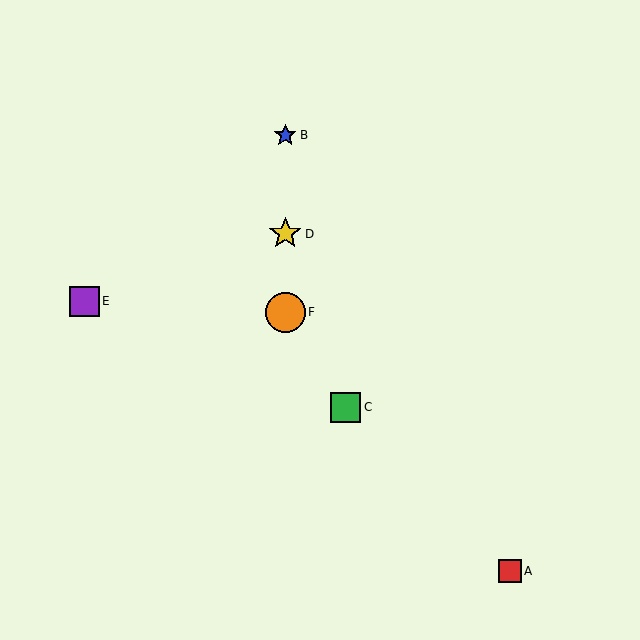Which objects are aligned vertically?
Objects B, D, F are aligned vertically.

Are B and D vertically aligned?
Yes, both are at x≈285.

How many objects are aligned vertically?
3 objects (B, D, F) are aligned vertically.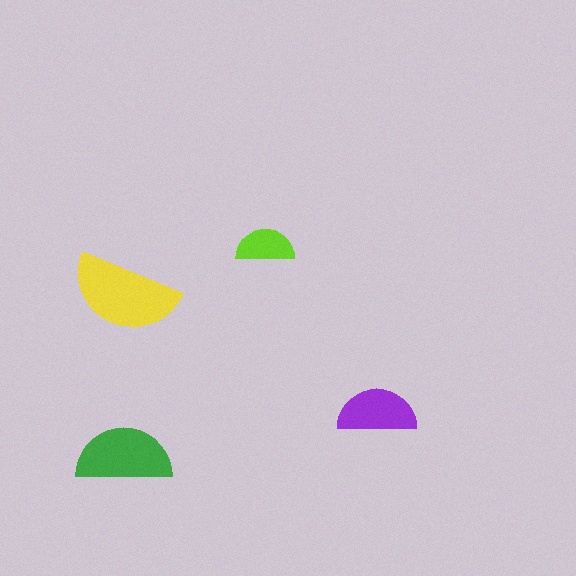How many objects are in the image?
There are 4 objects in the image.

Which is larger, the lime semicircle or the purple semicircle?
The purple one.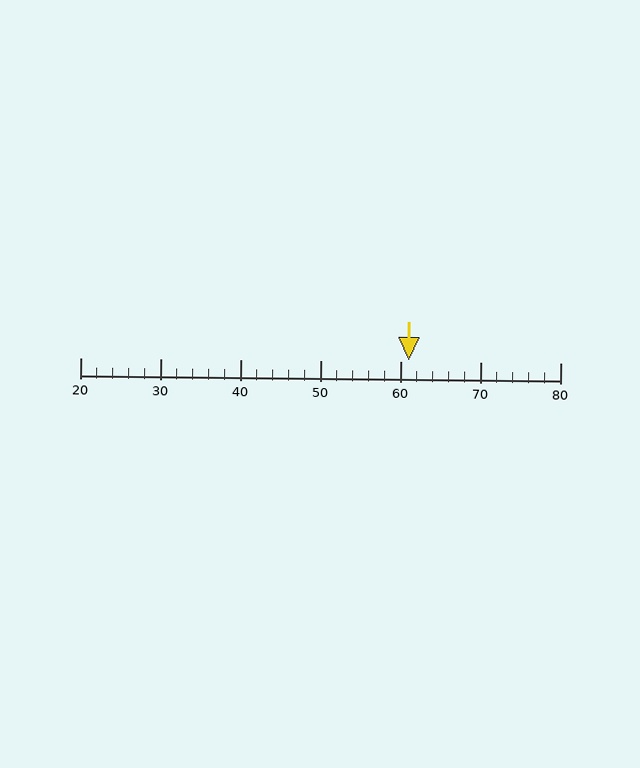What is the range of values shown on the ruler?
The ruler shows values from 20 to 80.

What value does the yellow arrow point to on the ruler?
The yellow arrow points to approximately 61.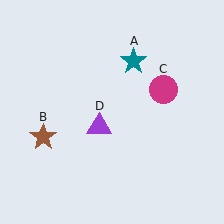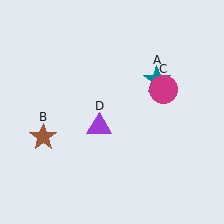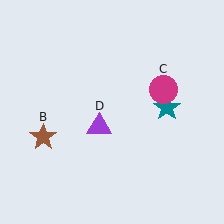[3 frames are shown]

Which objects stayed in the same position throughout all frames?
Brown star (object B) and magenta circle (object C) and purple triangle (object D) remained stationary.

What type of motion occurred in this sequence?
The teal star (object A) rotated clockwise around the center of the scene.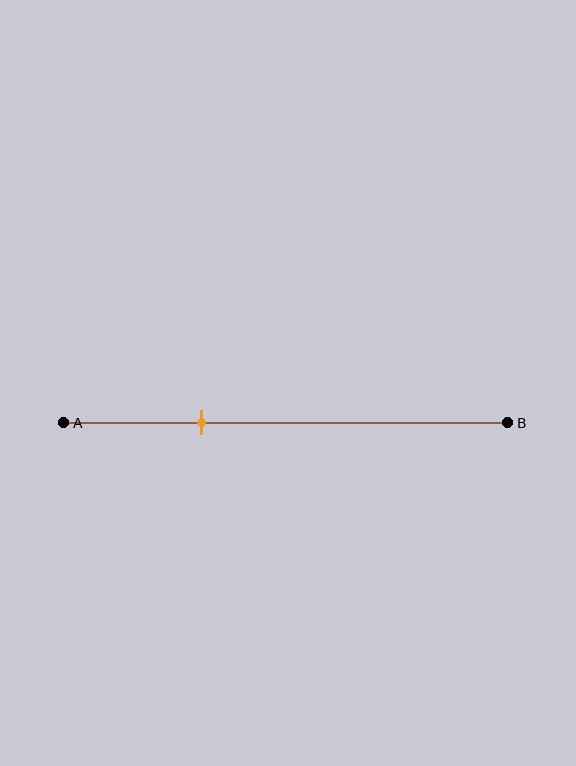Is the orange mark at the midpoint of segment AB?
No, the mark is at about 30% from A, not at the 50% midpoint.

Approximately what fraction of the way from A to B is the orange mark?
The orange mark is approximately 30% of the way from A to B.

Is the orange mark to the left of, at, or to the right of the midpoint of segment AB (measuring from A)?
The orange mark is to the left of the midpoint of segment AB.